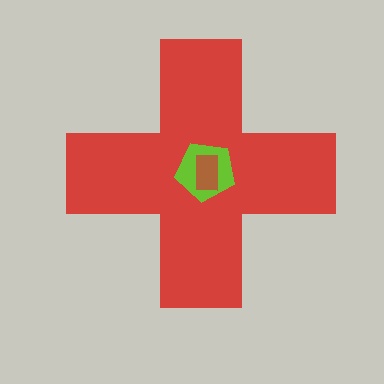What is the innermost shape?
The brown rectangle.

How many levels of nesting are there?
3.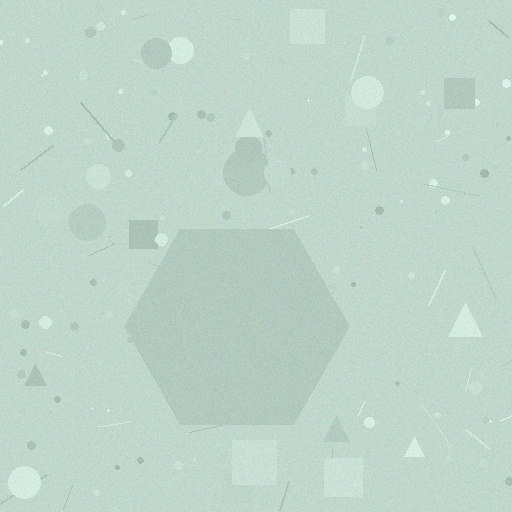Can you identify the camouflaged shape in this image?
The camouflaged shape is a hexagon.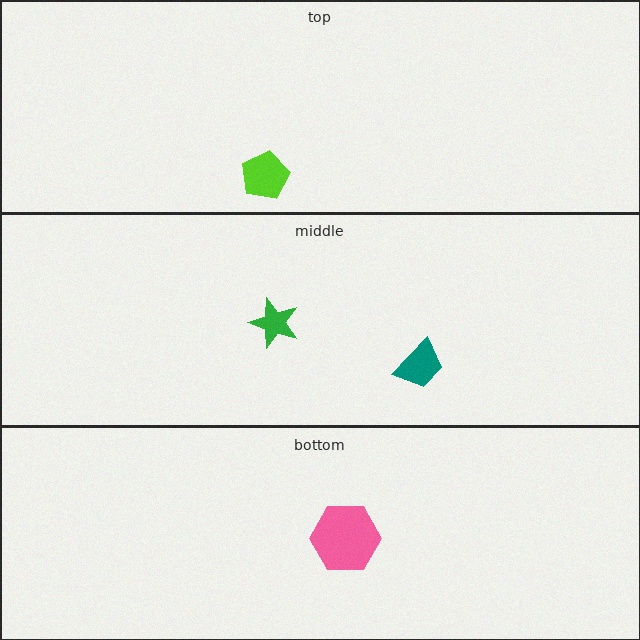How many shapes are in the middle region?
2.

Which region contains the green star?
The middle region.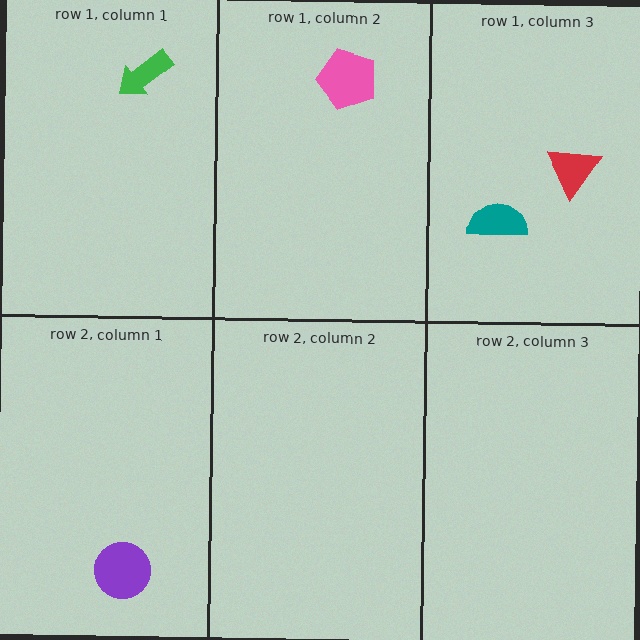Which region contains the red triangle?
The row 1, column 3 region.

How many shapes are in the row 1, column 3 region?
2.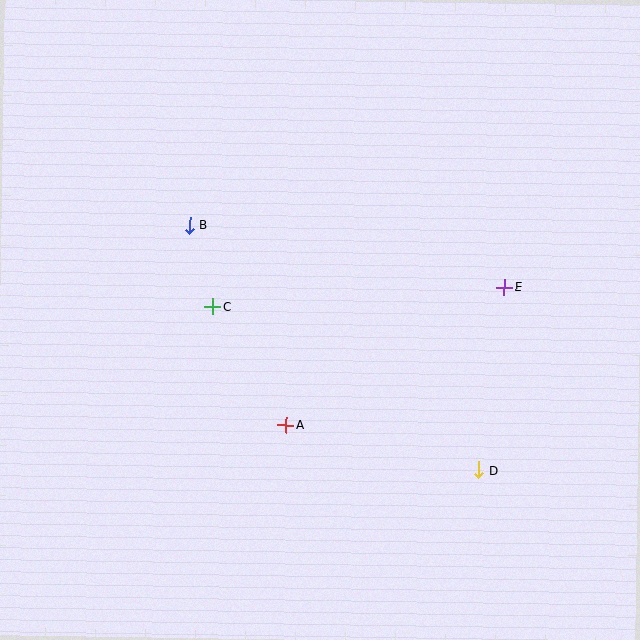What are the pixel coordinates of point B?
Point B is at (190, 225).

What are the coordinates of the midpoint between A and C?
The midpoint between A and C is at (250, 366).